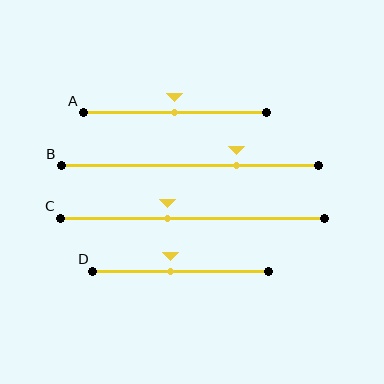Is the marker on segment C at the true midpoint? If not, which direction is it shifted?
No, the marker on segment C is shifted to the left by about 9% of the segment length.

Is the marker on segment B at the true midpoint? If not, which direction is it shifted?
No, the marker on segment B is shifted to the right by about 18% of the segment length.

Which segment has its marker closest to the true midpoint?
Segment A has its marker closest to the true midpoint.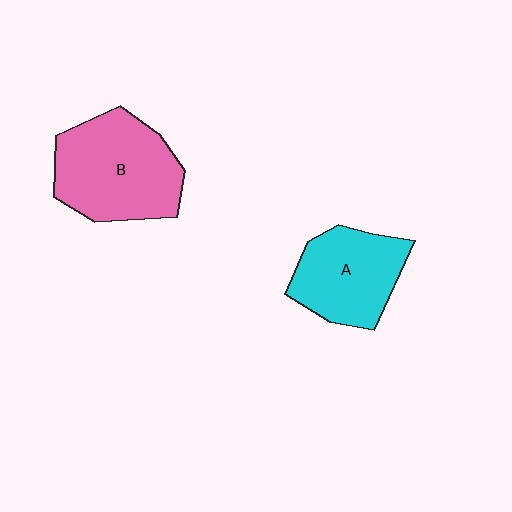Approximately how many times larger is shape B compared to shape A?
Approximately 1.3 times.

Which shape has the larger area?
Shape B (pink).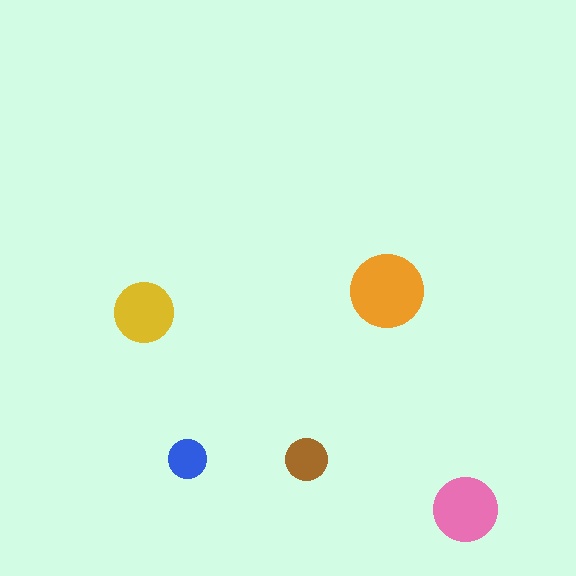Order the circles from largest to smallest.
the orange one, the pink one, the yellow one, the brown one, the blue one.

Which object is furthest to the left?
The yellow circle is leftmost.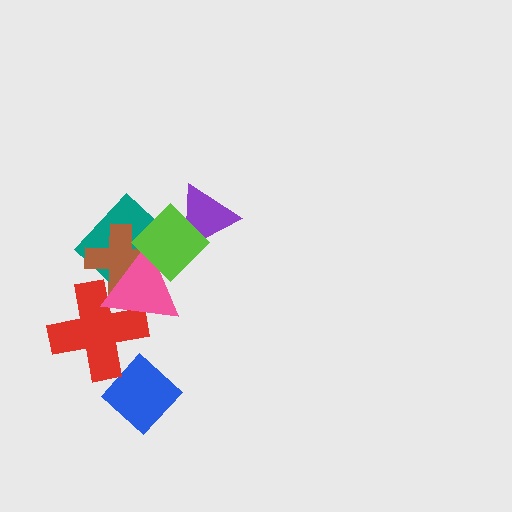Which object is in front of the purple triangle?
The lime diamond is in front of the purple triangle.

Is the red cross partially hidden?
Yes, it is partially covered by another shape.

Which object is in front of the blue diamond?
The red cross is in front of the blue diamond.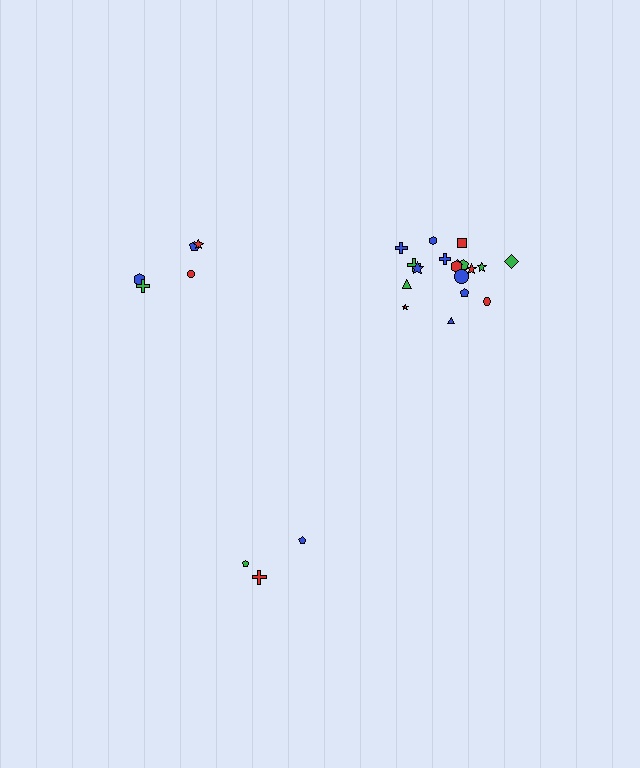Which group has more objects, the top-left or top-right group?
The top-right group.